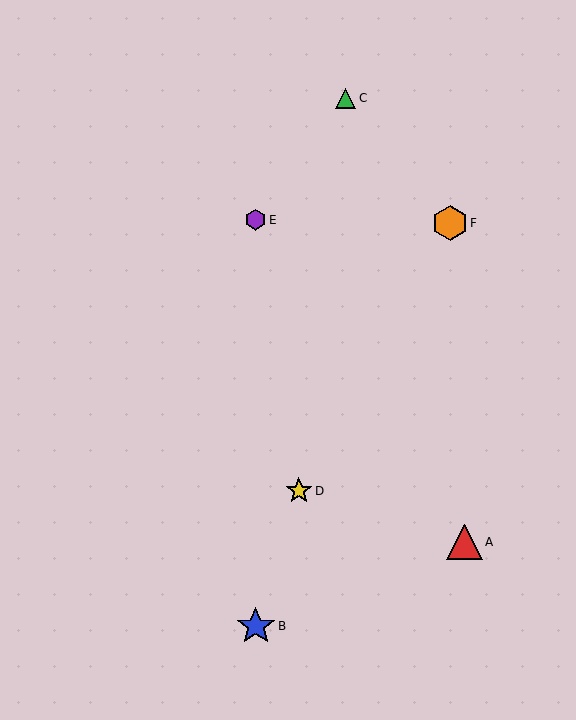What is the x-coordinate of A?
Object A is at x≈465.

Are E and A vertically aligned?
No, E is at x≈256 and A is at x≈465.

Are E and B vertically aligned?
Yes, both are at x≈256.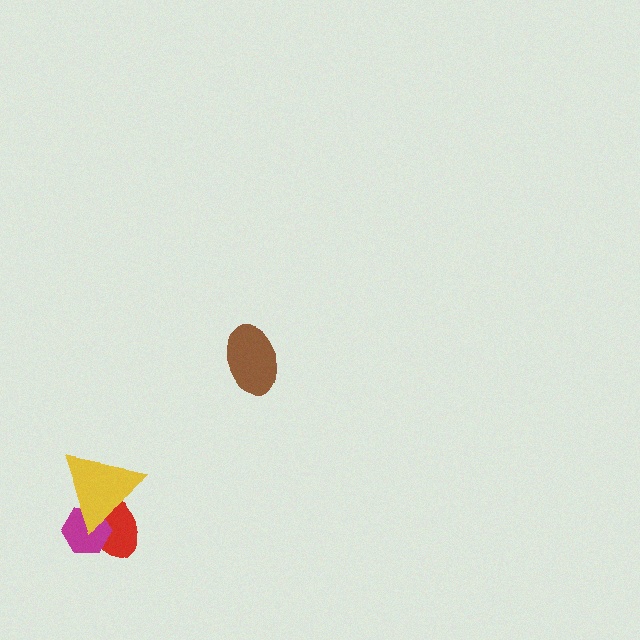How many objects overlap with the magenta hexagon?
2 objects overlap with the magenta hexagon.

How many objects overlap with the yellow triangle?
2 objects overlap with the yellow triangle.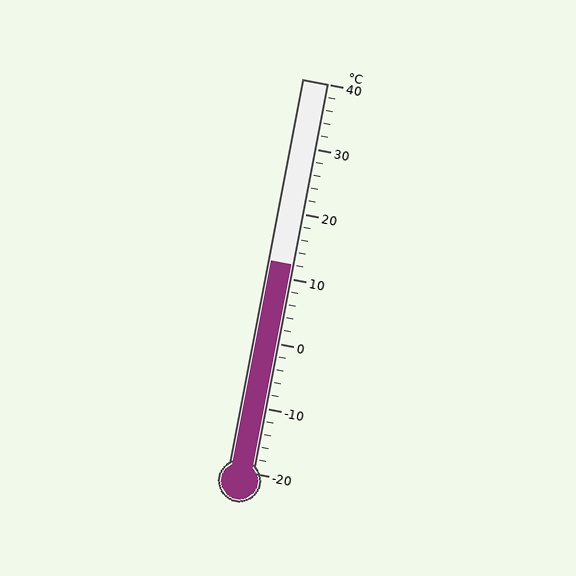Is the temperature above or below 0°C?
The temperature is above 0°C.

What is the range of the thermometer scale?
The thermometer scale ranges from -20°C to 40°C.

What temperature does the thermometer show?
The thermometer shows approximately 12°C.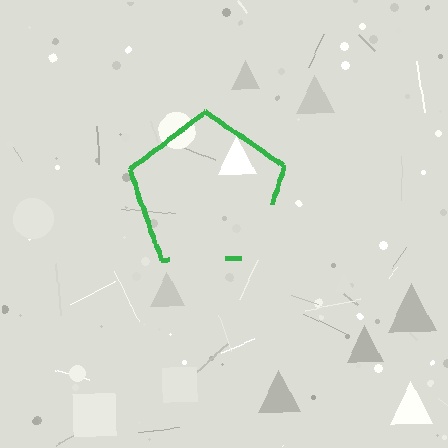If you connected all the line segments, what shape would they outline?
They would outline a pentagon.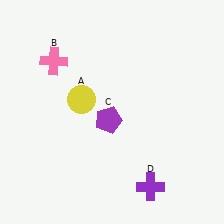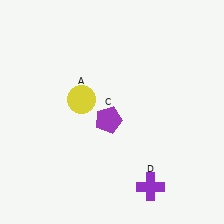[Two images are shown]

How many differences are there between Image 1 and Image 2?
There is 1 difference between the two images.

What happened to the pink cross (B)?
The pink cross (B) was removed in Image 2. It was in the top-left area of Image 1.